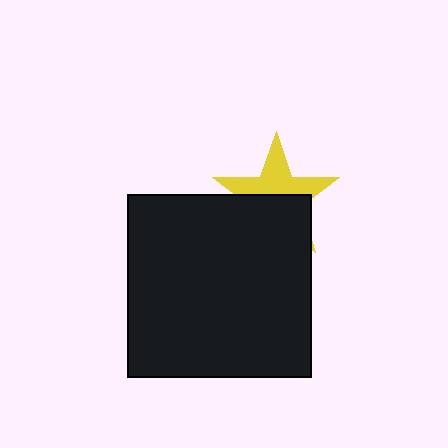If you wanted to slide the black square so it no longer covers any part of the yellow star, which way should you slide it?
Slide it down — that is the most direct way to separate the two shapes.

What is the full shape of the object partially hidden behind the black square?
The partially hidden object is a yellow star.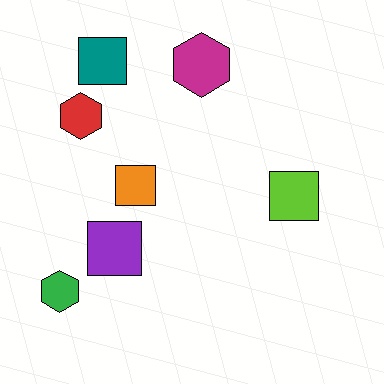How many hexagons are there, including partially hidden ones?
There are 3 hexagons.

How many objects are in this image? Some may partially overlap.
There are 7 objects.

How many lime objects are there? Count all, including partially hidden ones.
There is 1 lime object.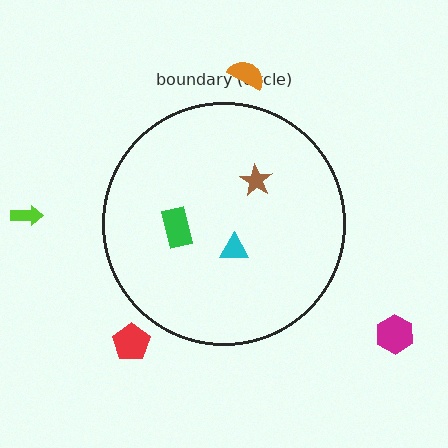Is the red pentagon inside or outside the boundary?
Outside.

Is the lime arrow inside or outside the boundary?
Outside.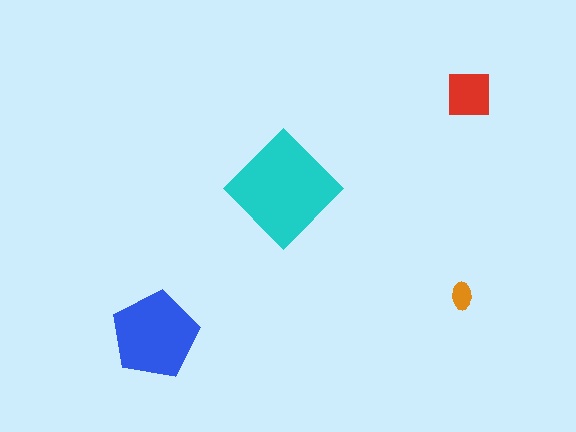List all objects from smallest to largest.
The orange ellipse, the red square, the blue pentagon, the cyan diamond.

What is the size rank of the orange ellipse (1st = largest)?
4th.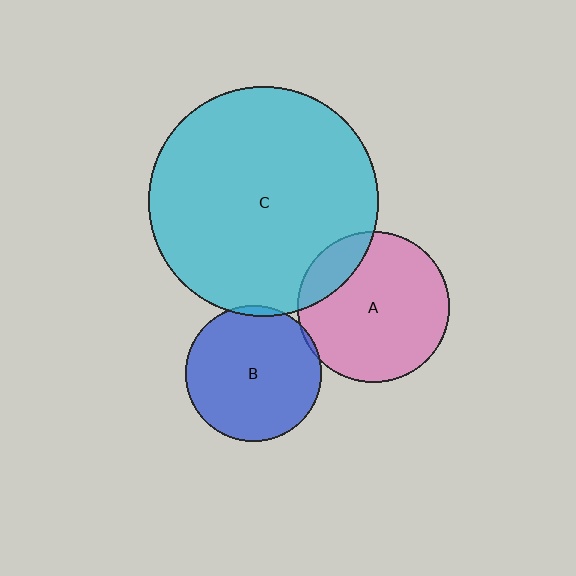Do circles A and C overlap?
Yes.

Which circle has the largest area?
Circle C (cyan).